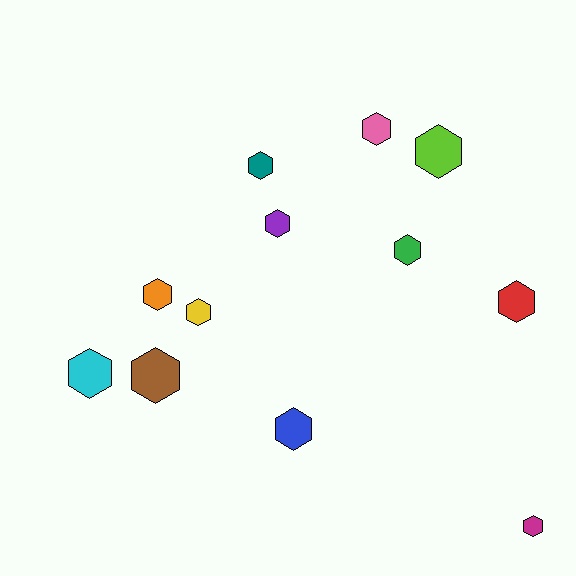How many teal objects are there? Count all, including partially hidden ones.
There is 1 teal object.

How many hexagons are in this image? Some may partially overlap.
There are 12 hexagons.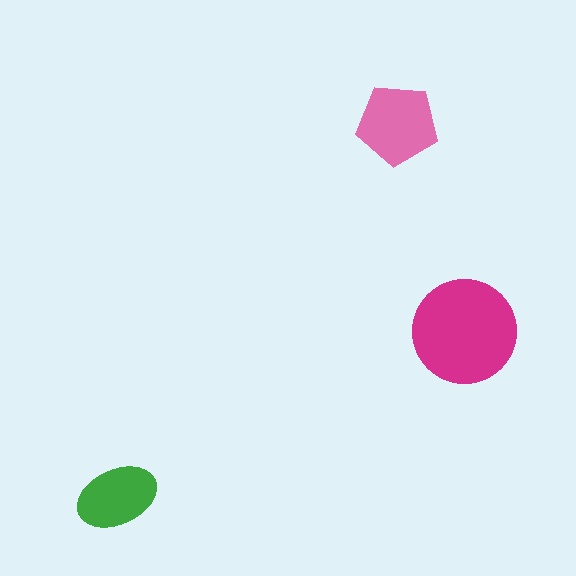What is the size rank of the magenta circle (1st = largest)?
1st.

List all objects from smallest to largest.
The green ellipse, the pink pentagon, the magenta circle.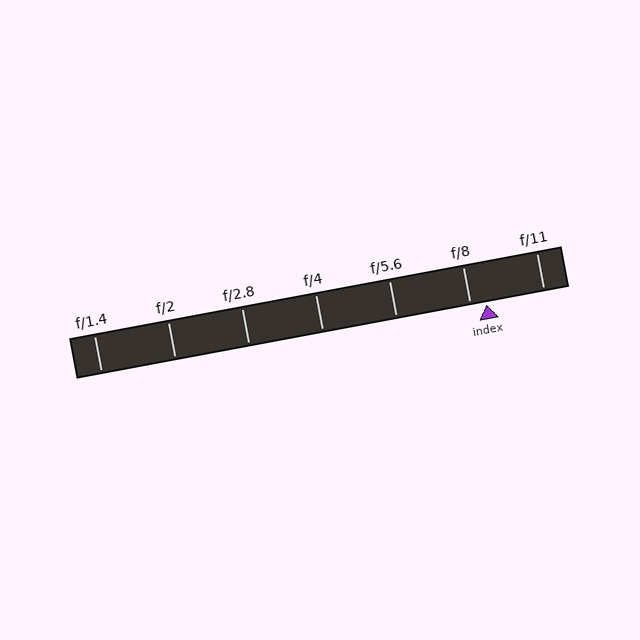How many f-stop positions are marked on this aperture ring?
There are 7 f-stop positions marked.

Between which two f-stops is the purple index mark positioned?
The index mark is between f/8 and f/11.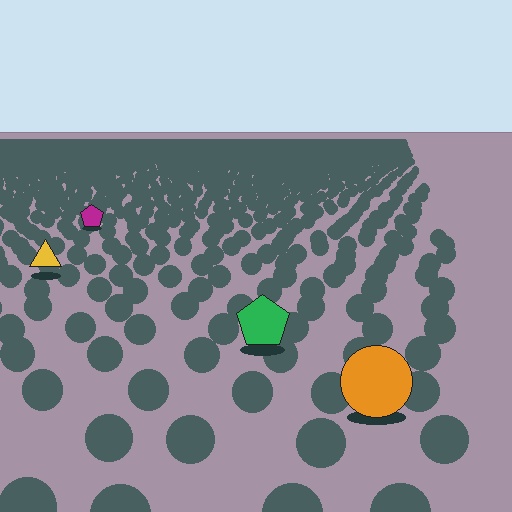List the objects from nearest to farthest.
From nearest to farthest: the orange circle, the green pentagon, the yellow triangle, the magenta pentagon.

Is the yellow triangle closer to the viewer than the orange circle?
No. The orange circle is closer — you can tell from the texture gradient: the ground texture is coarser near it.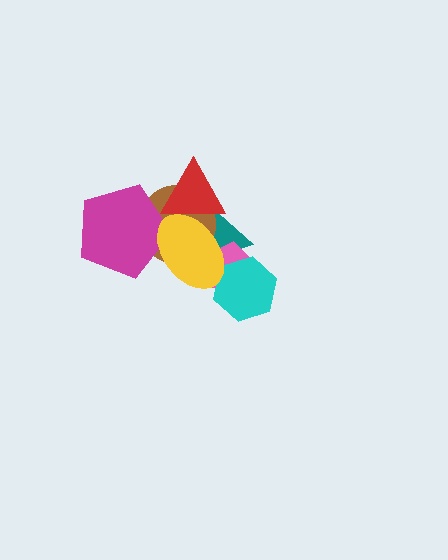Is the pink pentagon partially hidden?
Yes, it is partially covered by another shape.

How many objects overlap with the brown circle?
4 objects overlap with the brown circle.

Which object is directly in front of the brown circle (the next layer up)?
The magenta pentagon is directly in front of the brown circle.